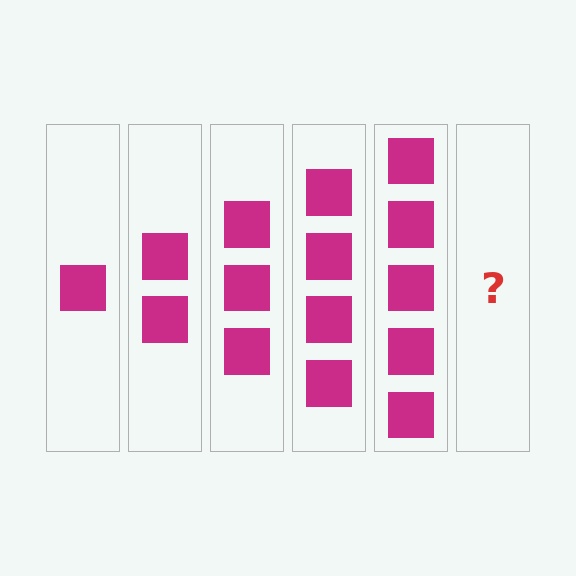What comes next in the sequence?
The next element should be 6 squares.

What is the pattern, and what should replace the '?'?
The pattern is that each step adds one more square. The '?' should be 6 squares.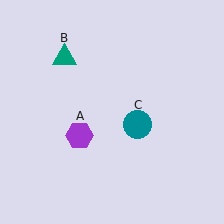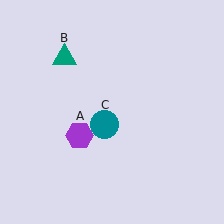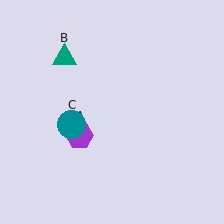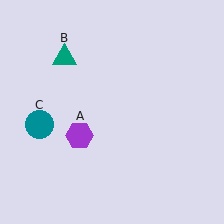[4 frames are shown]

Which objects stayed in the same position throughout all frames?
Purple hexagon (object A) and teal triangle (object B) remained stationary.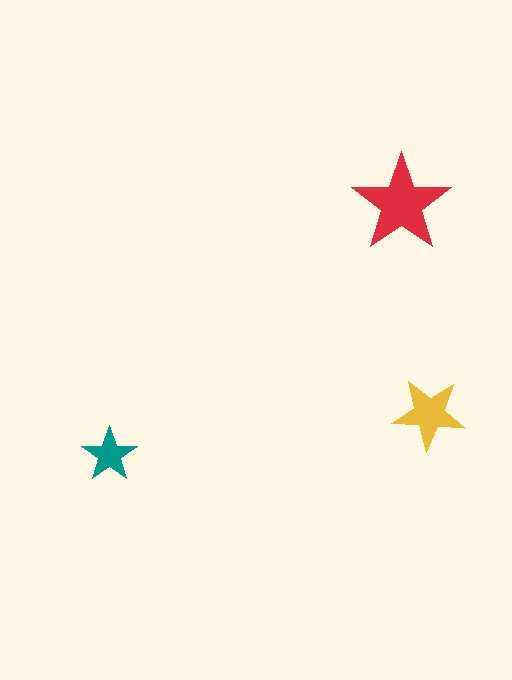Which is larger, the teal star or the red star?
The red one.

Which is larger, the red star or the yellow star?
The red one.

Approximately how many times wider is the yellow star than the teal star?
About 1.5 times wider.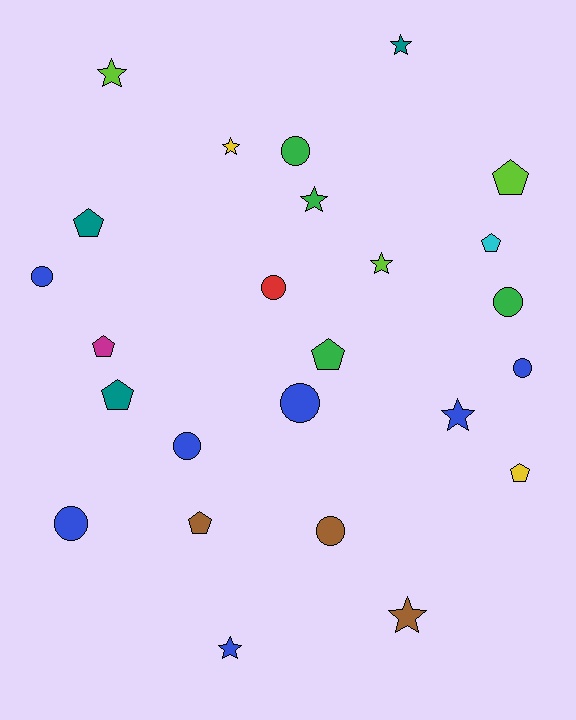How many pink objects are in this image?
There are no pink objects.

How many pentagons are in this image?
There are 8 pentagons.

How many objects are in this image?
There are 25 objects.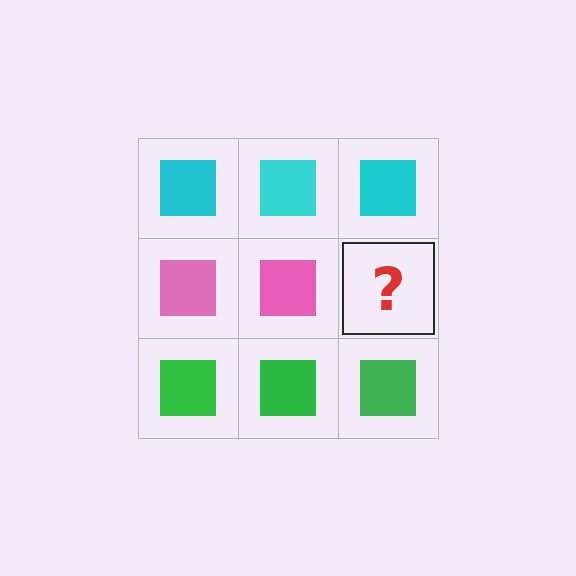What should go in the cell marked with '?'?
The missing cell should contain a pink square.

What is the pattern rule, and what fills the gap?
The rule is that each row has a consistent color. The gap should be filled with a pink square.